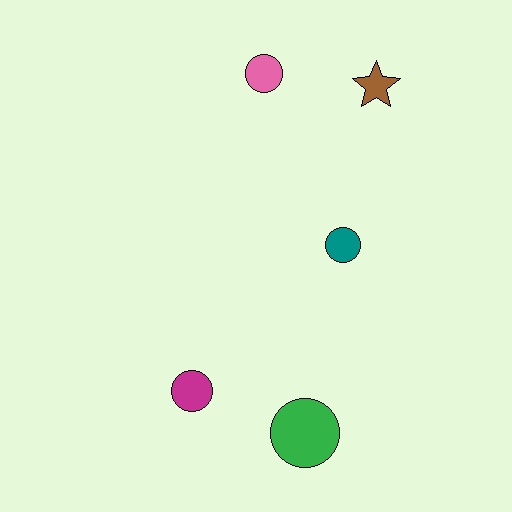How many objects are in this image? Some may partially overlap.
There are 5 objects.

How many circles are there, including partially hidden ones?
There are 4 circles.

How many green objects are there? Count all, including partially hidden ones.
There is 1 green object.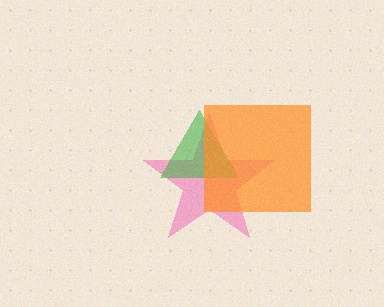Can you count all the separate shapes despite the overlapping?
Yes, there are 3 separate shapes.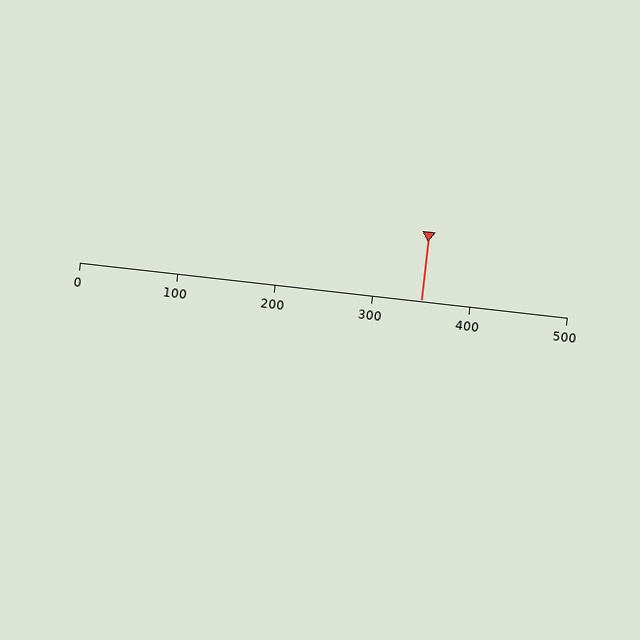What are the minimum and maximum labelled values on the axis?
The axis runs from 0 to 500.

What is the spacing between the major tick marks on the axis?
The major ticks are spaced 100 apart.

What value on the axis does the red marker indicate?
The marker indicates approximately 350.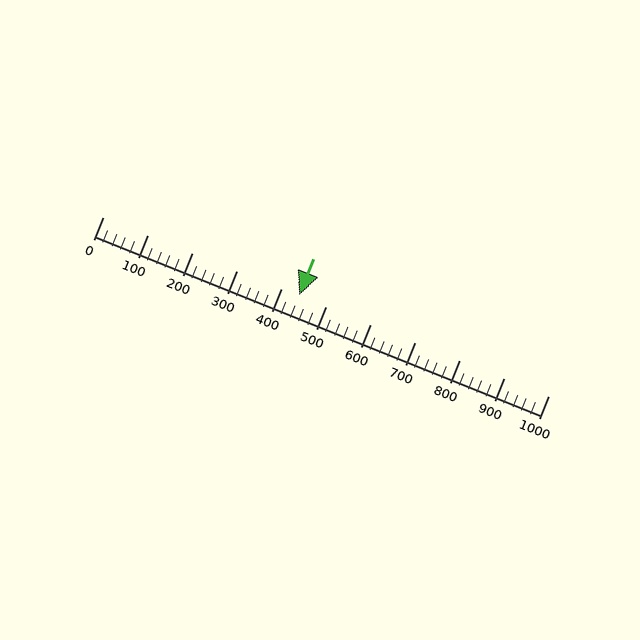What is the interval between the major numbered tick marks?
The major tick marks are spaced 100 units apart.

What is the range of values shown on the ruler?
The ruler shows values from 0 to 1000.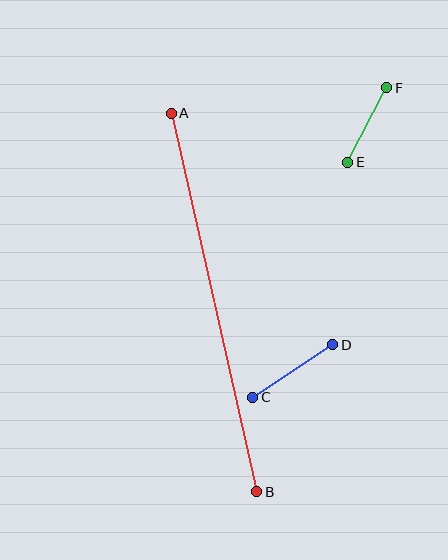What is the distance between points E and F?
The distance is approximately 84 pixels.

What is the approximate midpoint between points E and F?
The midpoint is at approximately (367, 125) pixels.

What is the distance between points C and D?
The distance is approximately 96 pixels.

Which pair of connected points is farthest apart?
Points A and B are farthest apart.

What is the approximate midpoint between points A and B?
The midpoint is at approximately (214, 303) pixels.